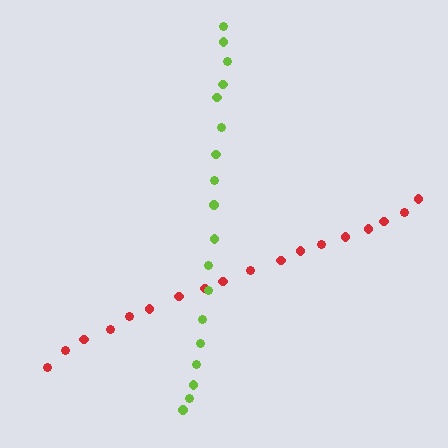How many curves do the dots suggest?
There are 2 distinct paths.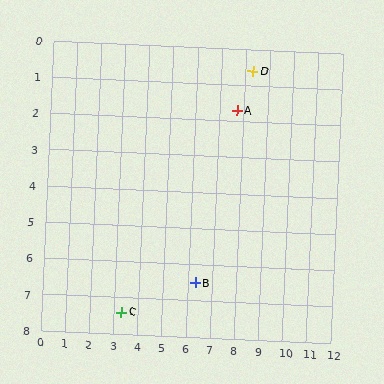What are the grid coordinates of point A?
Point A is at approximately (7.7, 1.7).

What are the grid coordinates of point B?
Point B is at approximately (6.3, 6.5).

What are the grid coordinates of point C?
Point C is at approximately (3.3, 7.4).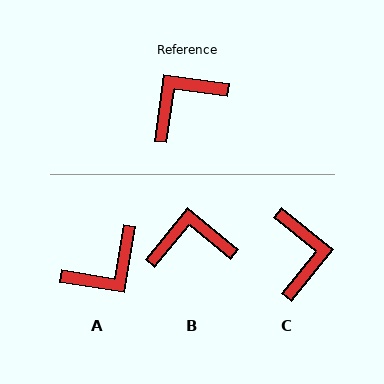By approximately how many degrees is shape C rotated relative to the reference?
Approximately 121 degrees clockwise.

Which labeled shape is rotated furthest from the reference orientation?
A, about 179 degrees away.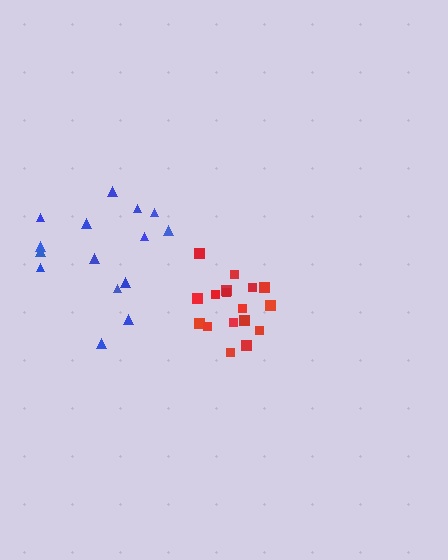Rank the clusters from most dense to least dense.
red, blue.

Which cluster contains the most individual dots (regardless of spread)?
Red (17).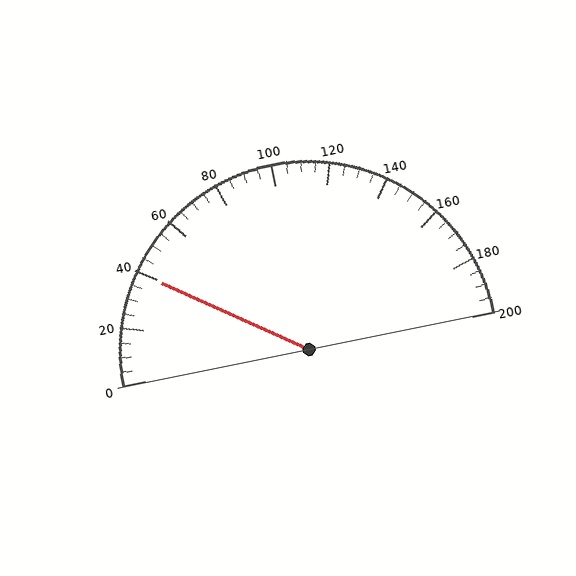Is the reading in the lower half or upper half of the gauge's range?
The reading is in the lower half of the range (0 to 200).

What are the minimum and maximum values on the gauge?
The gauge ranges from 0 to 200.